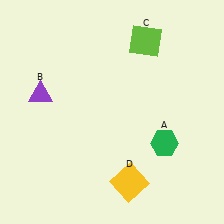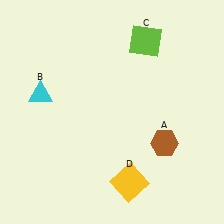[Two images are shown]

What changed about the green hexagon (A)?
In Image 1, A is green. In Image 2, it changed to brown.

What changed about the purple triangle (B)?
In Image 1, B is purple. In Image 2, it changed to cyan.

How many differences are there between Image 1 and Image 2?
There are 2 differences between the two images.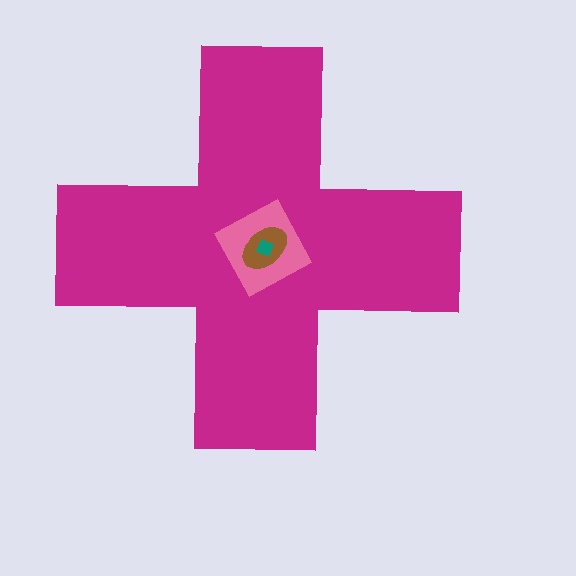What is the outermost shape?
The magenta cross.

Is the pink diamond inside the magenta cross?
Yes.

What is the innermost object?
The teal square.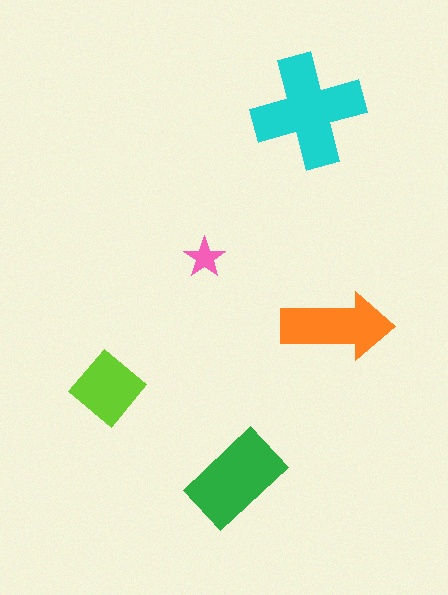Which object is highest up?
The cyan cross is topmost.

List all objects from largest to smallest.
The cyan cross, the green rectangle, the orange arrow, the lime diamond, the pink star.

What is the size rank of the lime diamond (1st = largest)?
4th.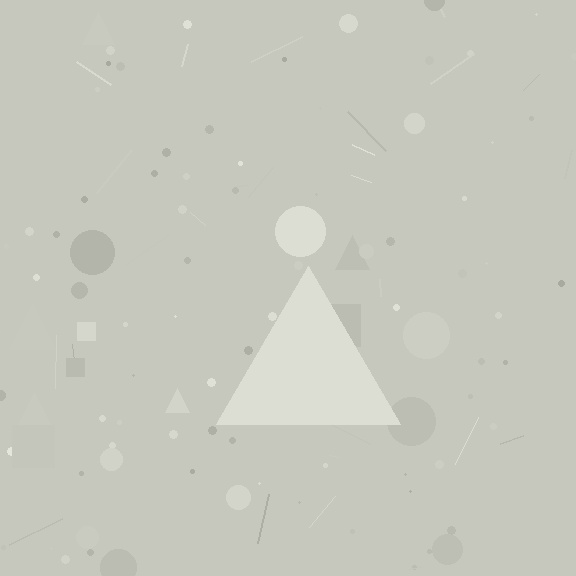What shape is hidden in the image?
A triangle is hidden in the image.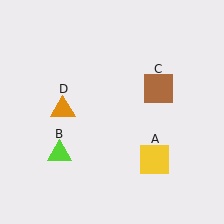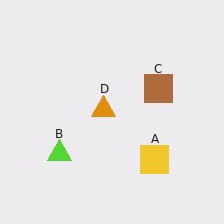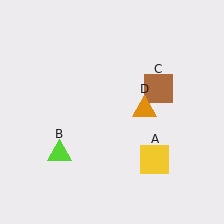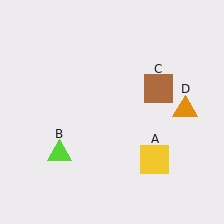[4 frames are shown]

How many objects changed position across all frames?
1 object changed position: orange triangle (object D).